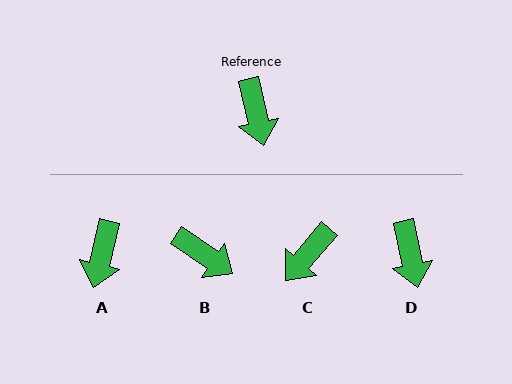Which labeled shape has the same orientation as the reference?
D.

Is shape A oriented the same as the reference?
No, it is off by about 25 degrees.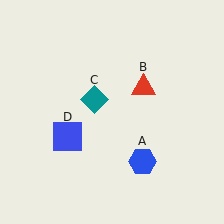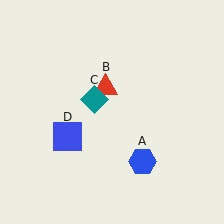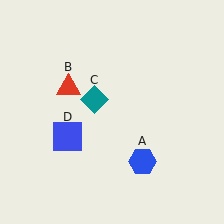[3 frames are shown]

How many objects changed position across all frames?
1 object changed position: red triangle (object B).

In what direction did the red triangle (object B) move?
The red triangle (object B) moved left.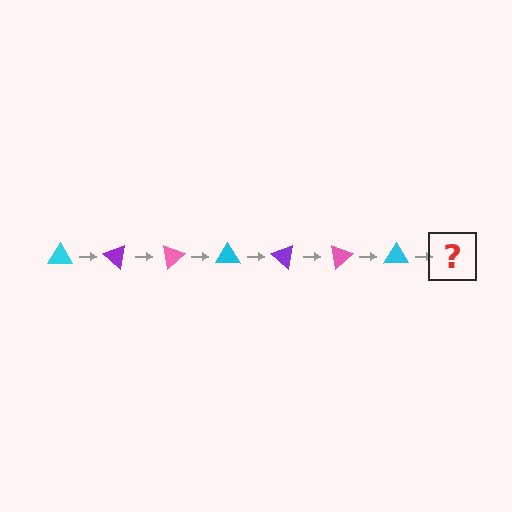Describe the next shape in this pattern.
It should be a purple triangle, rotated 280 degrees from the start.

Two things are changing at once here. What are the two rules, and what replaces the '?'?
The two rules are that it rotates 40 degrees each step and the color cycles through cyan, purple, and pink. The '?' should be a purple triangle, rotated 280 degrees from the start.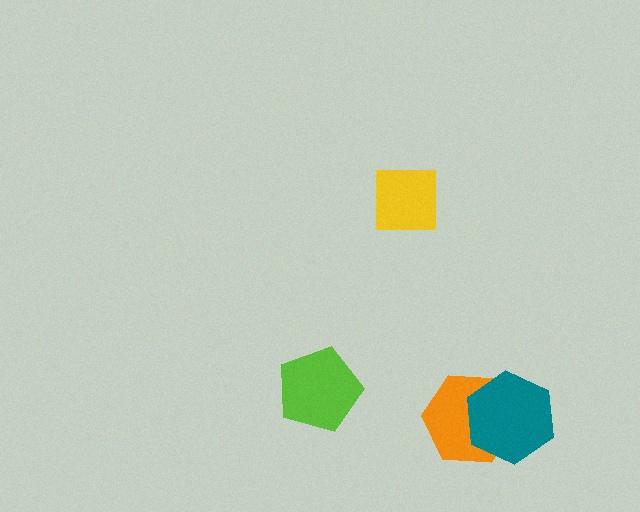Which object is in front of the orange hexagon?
The teal hexagon is in front of the orange hexagon.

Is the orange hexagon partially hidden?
Yes, it is partially covered by another shape.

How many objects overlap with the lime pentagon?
0 objects overlap with the lime pentagon.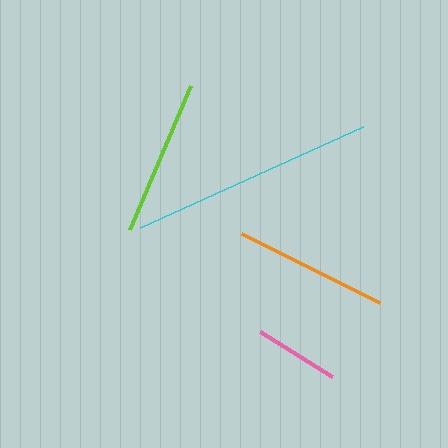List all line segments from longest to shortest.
From longest to shortest: cyan, lime, orange, pink.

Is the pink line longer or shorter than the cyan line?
The cyan line is longer than the pink line.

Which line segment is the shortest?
The pink line is the shortest at approximately 86 pixels.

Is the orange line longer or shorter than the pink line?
The orange line is longer than the pink line.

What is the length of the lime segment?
The lime segment is approximately 157 pixels long.